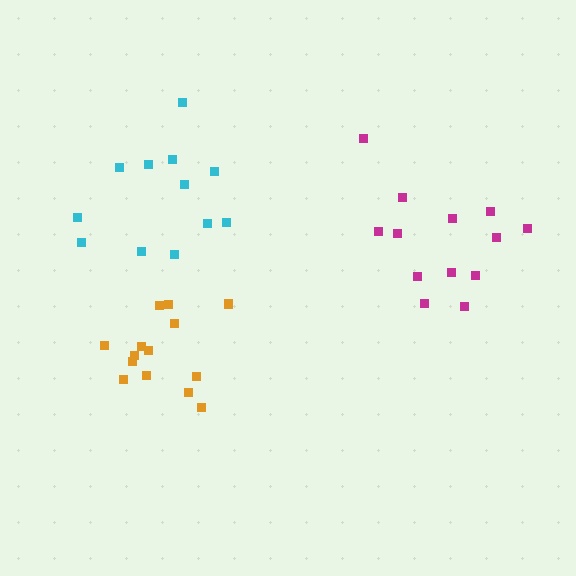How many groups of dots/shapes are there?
There are 3 groups.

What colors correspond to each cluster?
The clusters are colored: orange, cyan, magenta.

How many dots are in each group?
Group 1: 14 dots, Group 2: 12 dots, Group 3: 13 dots (39 total).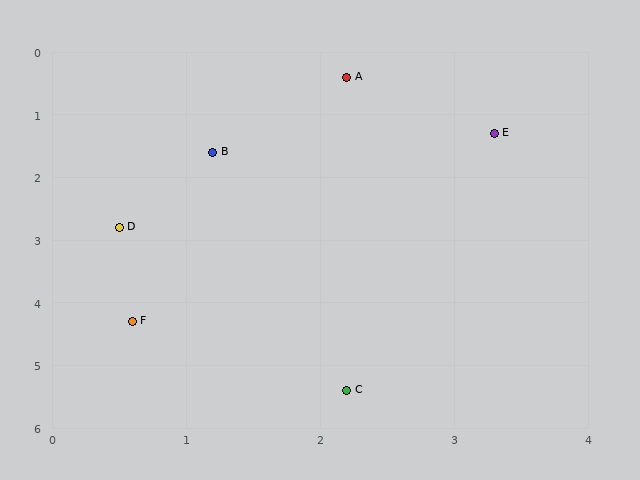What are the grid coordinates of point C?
Point C is at approximately (2.2, 5.4).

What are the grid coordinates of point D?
Point D is at approximately (0.5, 2.8).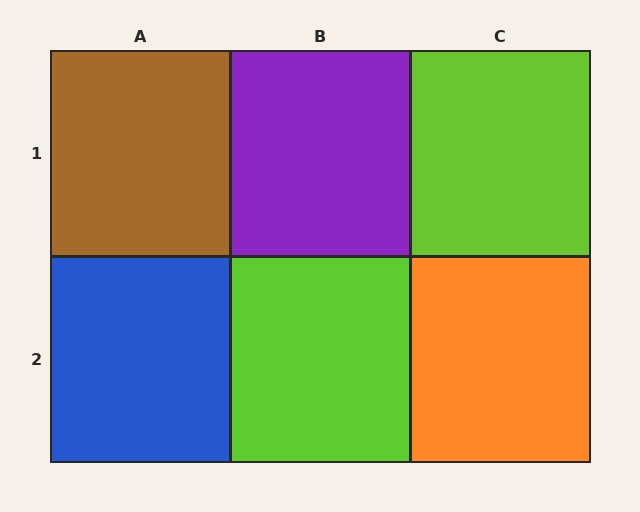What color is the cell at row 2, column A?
Blue.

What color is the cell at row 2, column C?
Orange.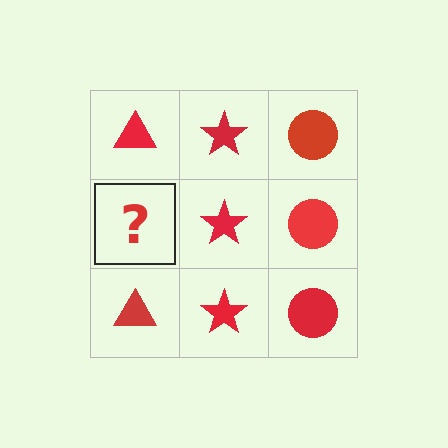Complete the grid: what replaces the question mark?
The question mark should be replaced with a red triangle.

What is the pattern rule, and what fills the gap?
The rule is that each column has a consistent shape. The gap should be filled with a red triangle.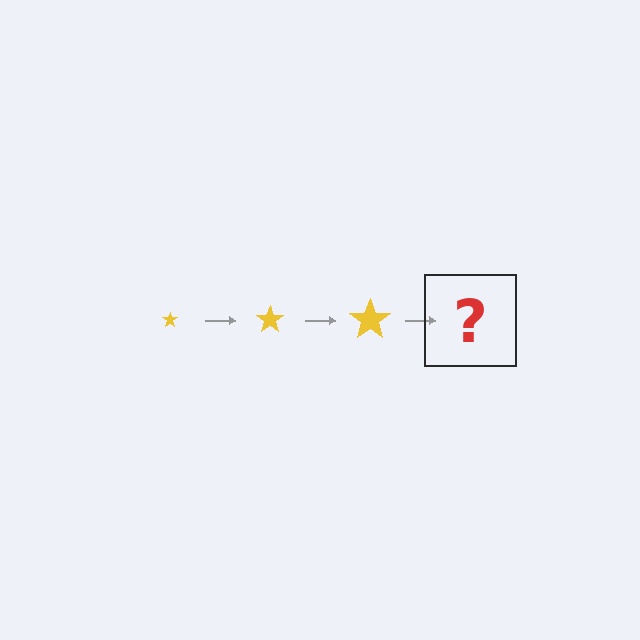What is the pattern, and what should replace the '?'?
The pattern is that the star gets progressively larger each step. The '?' should be a yellow star, larger than the previous one.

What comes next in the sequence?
The next element should be a yellow star, larger than the previous one.